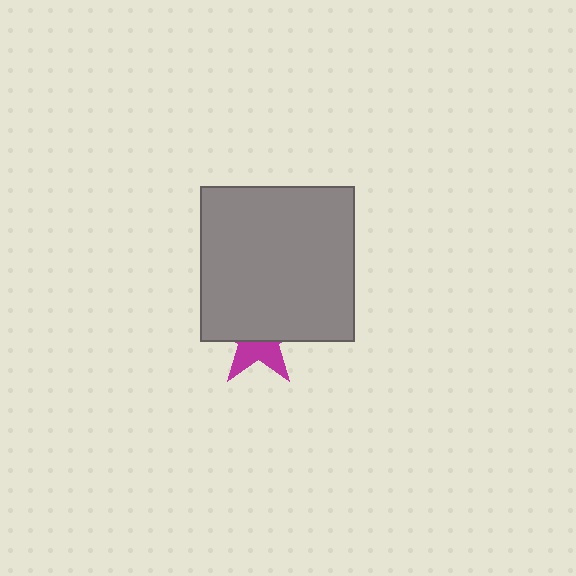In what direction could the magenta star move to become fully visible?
The magenta star could move down. That would shift it out from behind the gray square entirely.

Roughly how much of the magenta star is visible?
A small part of it is visible (roughly 41%).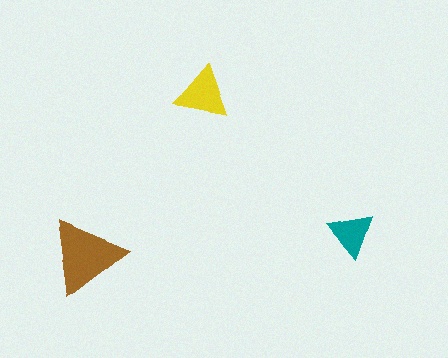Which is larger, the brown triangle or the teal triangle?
The brown one.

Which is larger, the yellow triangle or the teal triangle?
The yellow one.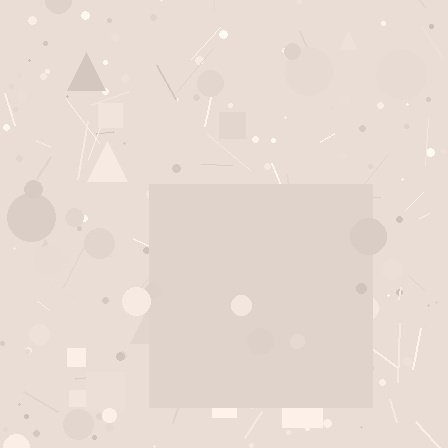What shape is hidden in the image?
A square is hidden in the image.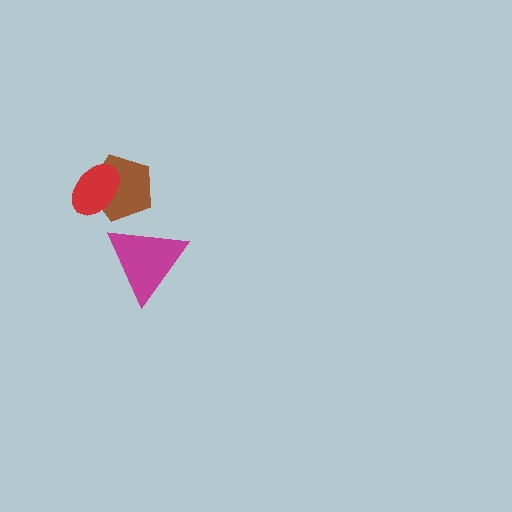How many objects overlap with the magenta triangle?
0 objects overlap with the magenta triangle.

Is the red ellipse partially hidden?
No, no other shape covers it.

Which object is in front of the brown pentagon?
The red ellipse is in front of the brown pentagon.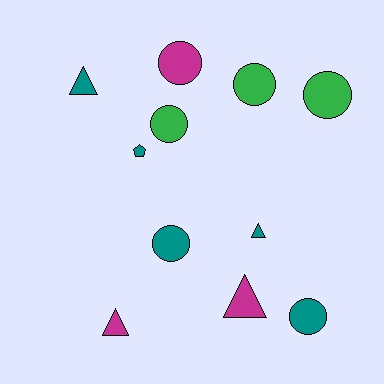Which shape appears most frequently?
Circle, with 6 objects.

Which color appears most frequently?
Teal, with 5 objects.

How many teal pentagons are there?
There is 1 teal pentagon.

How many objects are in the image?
There are 11 objects.